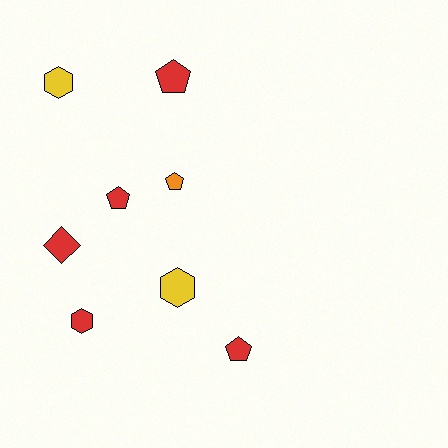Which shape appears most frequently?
Pentagon, with 4 objects.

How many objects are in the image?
There are 8 objects.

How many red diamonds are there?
There is 1 red diamond.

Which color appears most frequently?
Red, with 5 objects.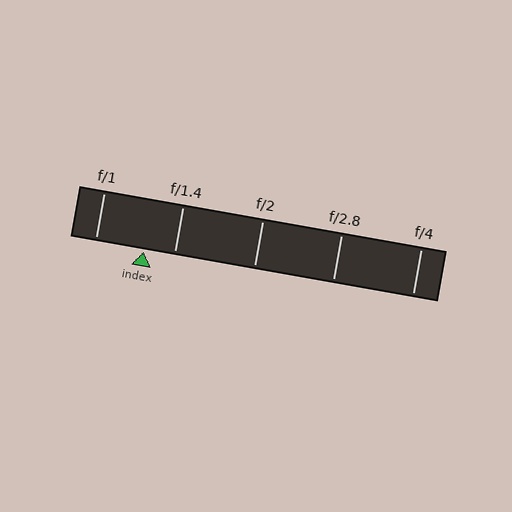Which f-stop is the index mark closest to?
The index mark is closest to f/1.4.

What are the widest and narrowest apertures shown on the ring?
The widest aperture shown is f/1 and the narrowest is f/4.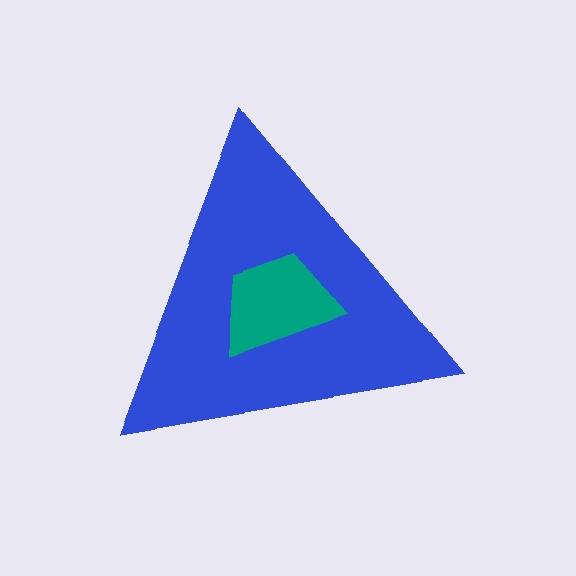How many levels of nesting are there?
2.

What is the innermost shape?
The teal trapezoid.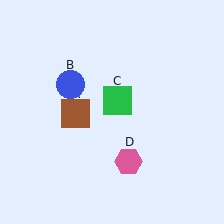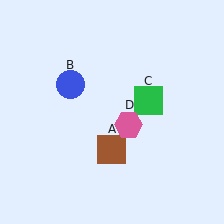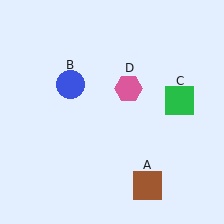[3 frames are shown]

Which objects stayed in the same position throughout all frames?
Blue circle (object B) remained stationary.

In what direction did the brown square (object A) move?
The brown square (object A) moved down and to the right.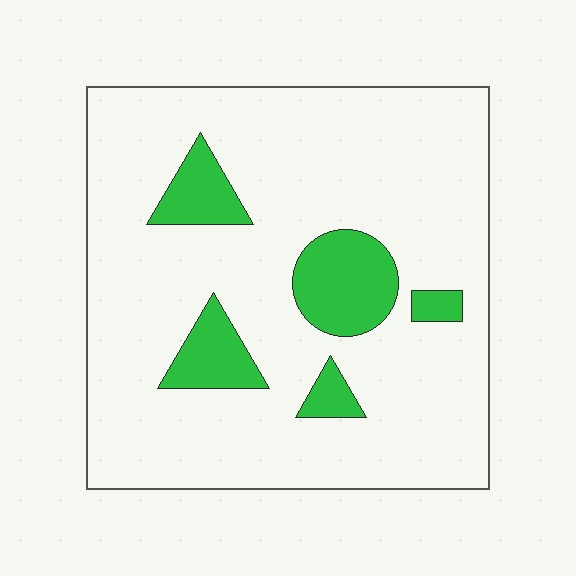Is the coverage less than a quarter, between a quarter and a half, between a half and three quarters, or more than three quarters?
Less than a quarter.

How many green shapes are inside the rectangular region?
5.